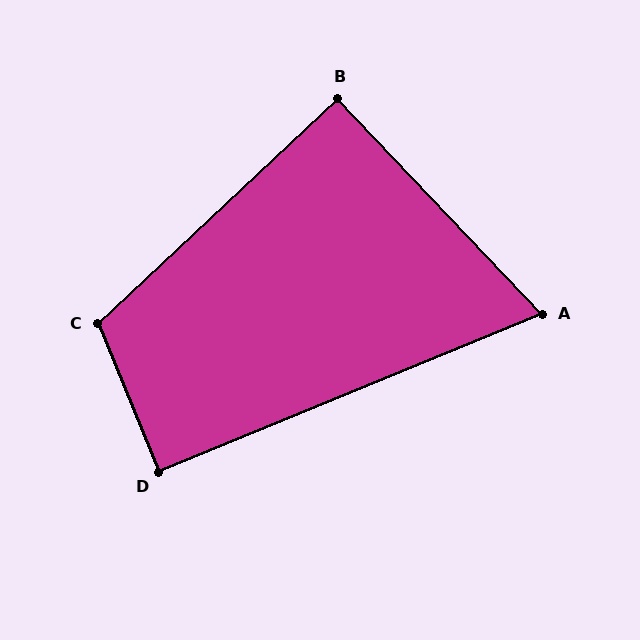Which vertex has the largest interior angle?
C, at approximately 111 degrees.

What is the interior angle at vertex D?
Approximately 90 degrees (approximately right).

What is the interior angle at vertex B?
Approximately 90 degrees (approximately right).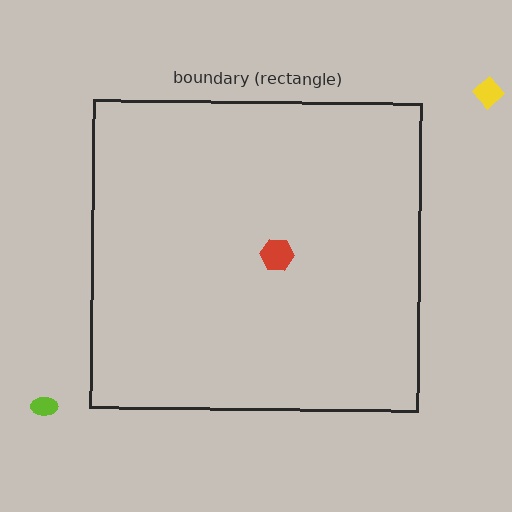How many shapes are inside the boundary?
1 inside, 2 outside.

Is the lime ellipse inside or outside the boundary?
Outside.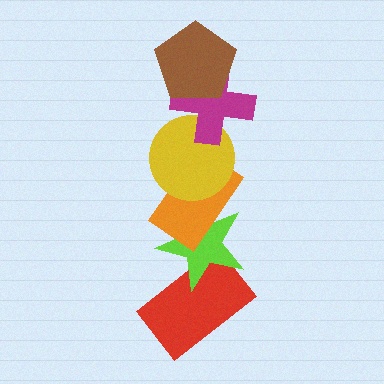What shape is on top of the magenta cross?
The brown pentagon is on top of the magenta cross.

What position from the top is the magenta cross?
The magenta cross is 2nd from the top.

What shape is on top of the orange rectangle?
The yellow circle is on top of the orange rectangle.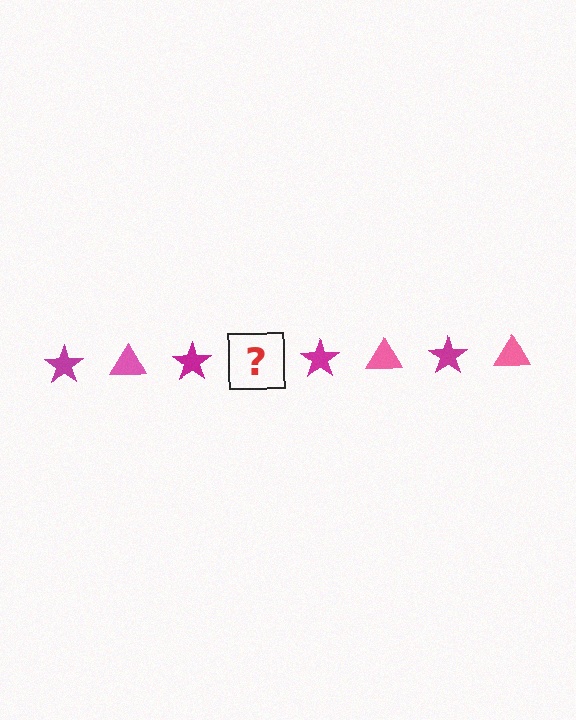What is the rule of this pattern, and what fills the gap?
The rule is that the pattern alternates between magenta star and pink triangle. The gap should be filled with a pink triangle.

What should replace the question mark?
The question mark should be replaced with a pink triangle.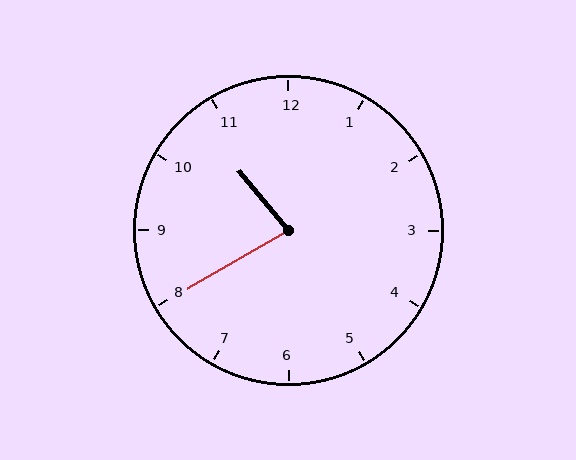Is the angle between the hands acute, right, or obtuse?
It is acute.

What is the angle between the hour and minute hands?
Approximately 80 degrees.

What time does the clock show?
10:40.